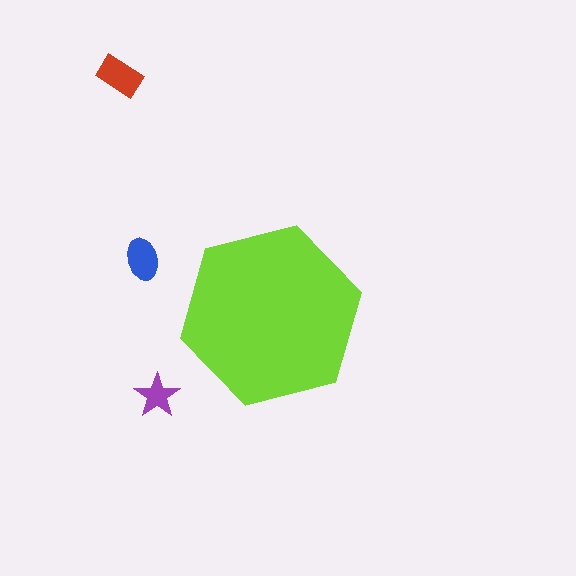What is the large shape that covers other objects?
A lime hexagon.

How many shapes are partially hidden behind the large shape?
0 shapes are partially hidden.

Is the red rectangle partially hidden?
No, the red rectangle is fully visible.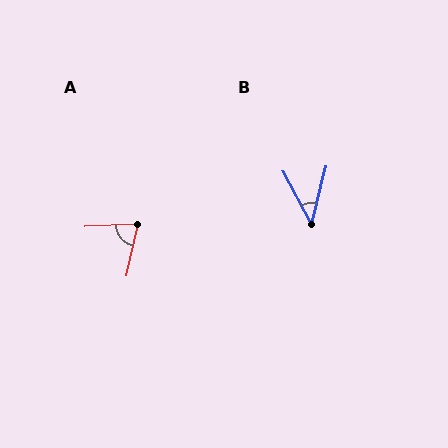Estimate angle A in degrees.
Approximately 74 degrees.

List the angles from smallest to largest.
B (42°), A (74°).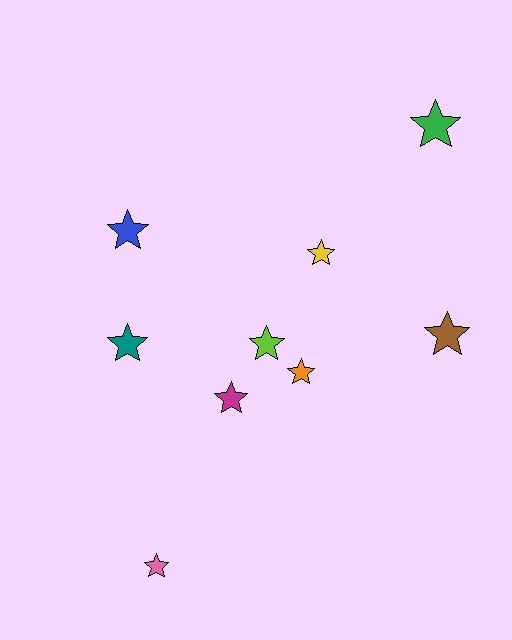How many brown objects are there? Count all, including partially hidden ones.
There is 1 brown object.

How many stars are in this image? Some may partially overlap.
There are 9 stars.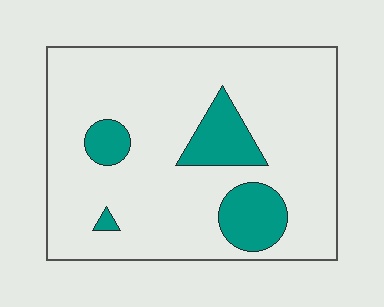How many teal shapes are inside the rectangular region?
4.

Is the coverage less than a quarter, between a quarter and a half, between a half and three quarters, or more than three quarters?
Less than a quarter.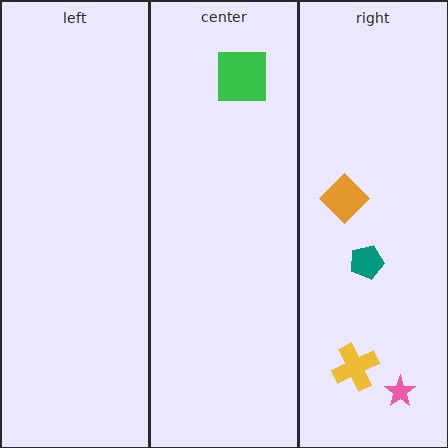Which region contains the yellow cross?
The right region.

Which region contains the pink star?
The right region.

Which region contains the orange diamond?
The right region.